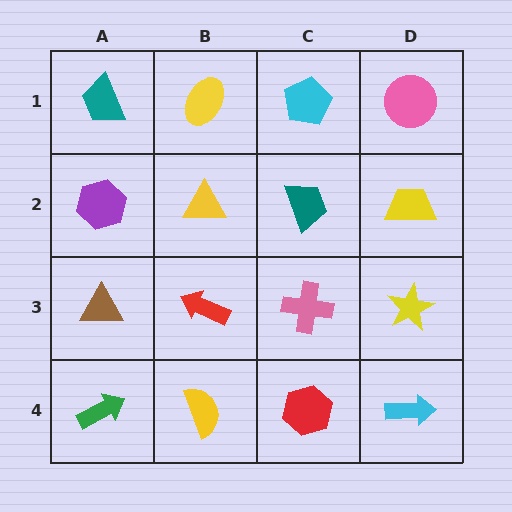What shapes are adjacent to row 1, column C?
A teal trapezoid (row 2, column C), a yellow ellipse (row 1, column B), a pink circle (row 1, column D).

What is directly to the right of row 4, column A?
A yellow semicircle.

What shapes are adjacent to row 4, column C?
A pink cross (row 3, column C), a yellow semicircle (row 4, column B), a cyan arrow (row 4, column D).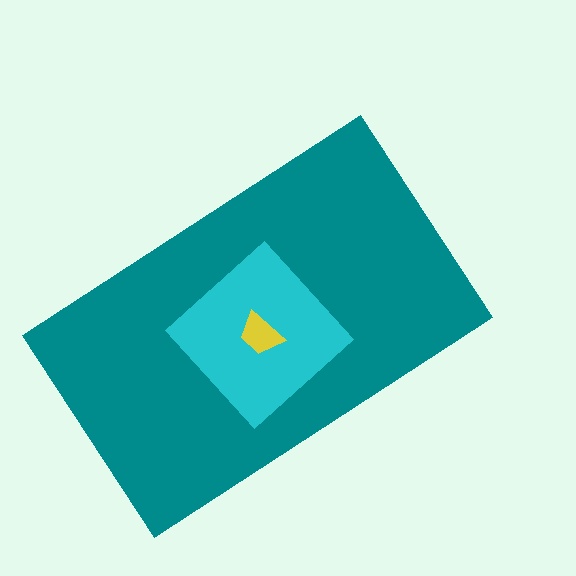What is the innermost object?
The yellow trapezoid.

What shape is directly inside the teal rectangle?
The cyan diamond.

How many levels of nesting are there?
3.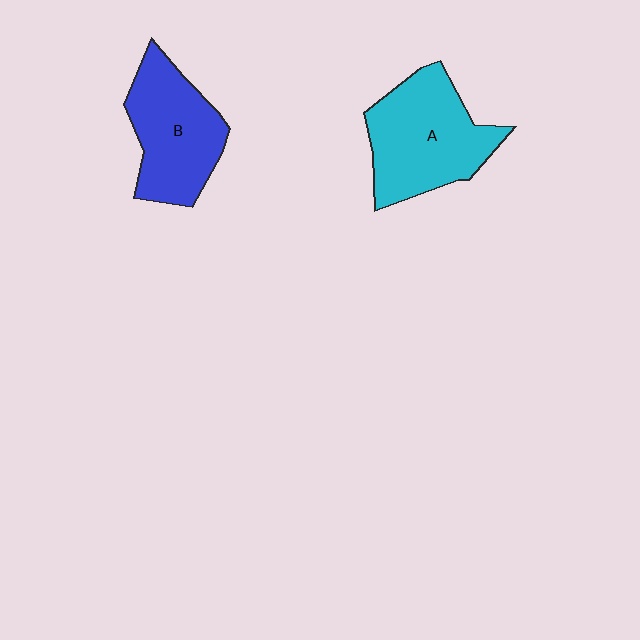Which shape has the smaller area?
Shape B (blue).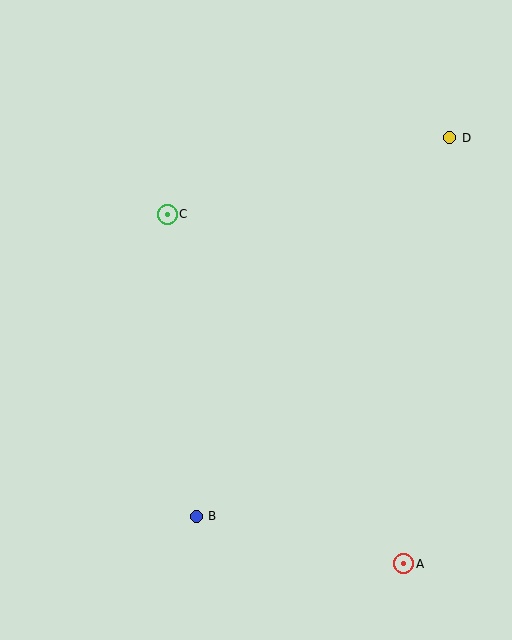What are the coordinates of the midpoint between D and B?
The midpoint between D and B is at (323, 327).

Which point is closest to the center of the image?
Point C at (167, 214) is closest to the center.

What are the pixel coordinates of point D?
Point D is at (450, 138).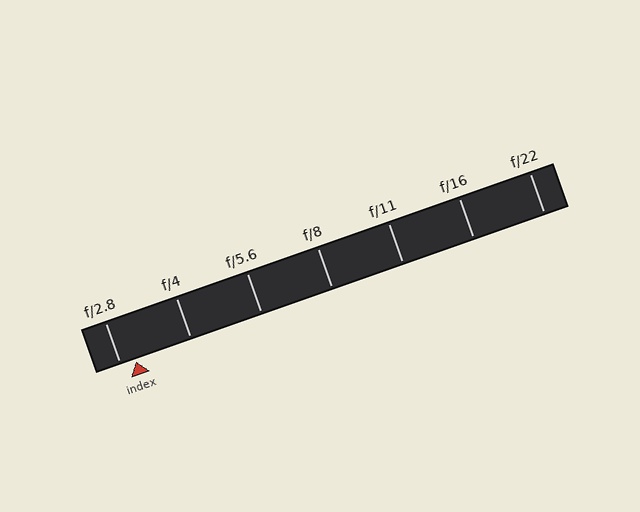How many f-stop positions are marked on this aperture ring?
There are 7 f-stop positions marked.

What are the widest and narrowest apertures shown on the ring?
The widest aperture shown is f/2.8 and the narrowest is f/22.